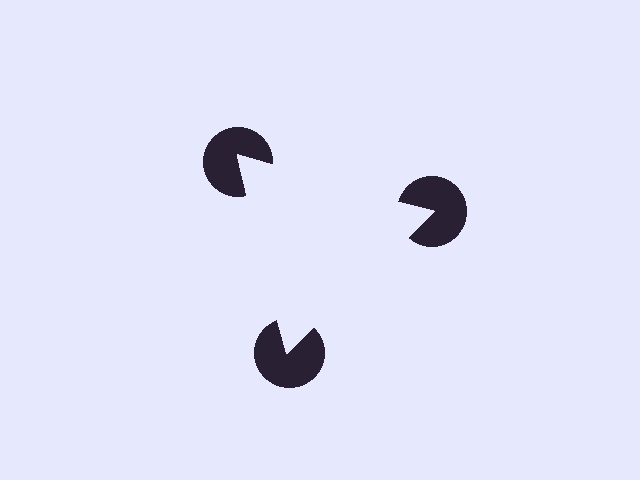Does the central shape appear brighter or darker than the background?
It typically appears slightly brighter than the background, even though no actual brightness change is drawn.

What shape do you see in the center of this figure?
An illusory triangle — its edges are inferred from the aligned wedge cuts in the pac-man discs, not physically drawn.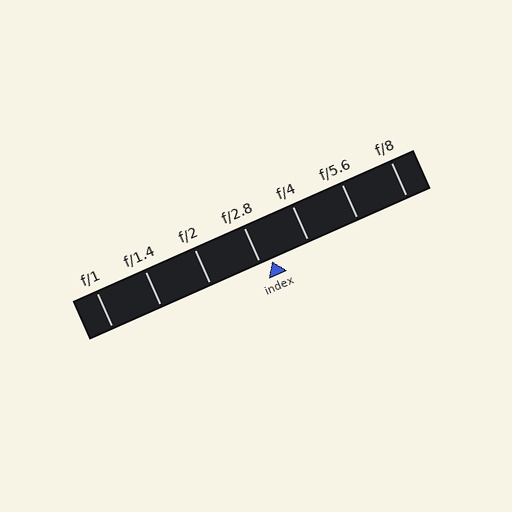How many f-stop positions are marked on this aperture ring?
There are 7 f-stop positions marked.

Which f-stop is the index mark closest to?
The index mark is closest to f/2.8.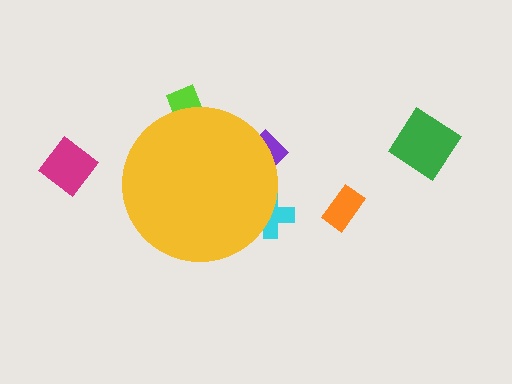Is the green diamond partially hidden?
No, the green diamond is fully visible.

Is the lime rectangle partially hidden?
Yes, the lime rectangle is partially hidden behind the yellow circle.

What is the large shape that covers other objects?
A yellow circle.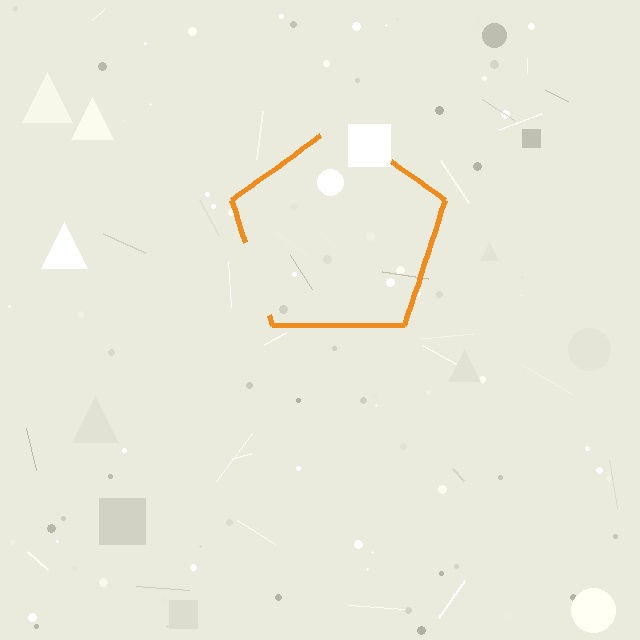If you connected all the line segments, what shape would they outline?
They would outline a pentagon.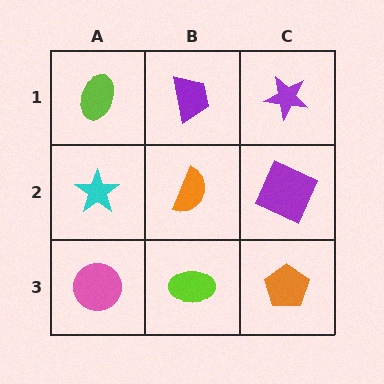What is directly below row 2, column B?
A lime ellipse.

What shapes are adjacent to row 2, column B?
A purple trapezoid (row 1, column B), a lime ellipse (row 3, column B), a cyan star (row 2, column A), a purple square (row 2, column C).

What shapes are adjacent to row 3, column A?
A cyan star (row 2, column A), a lime ellipse (row 3, column B).